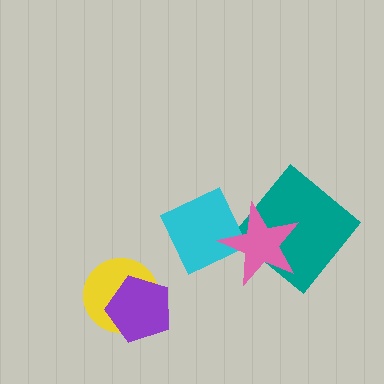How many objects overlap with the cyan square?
1 object overlaps with the cyan square.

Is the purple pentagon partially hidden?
No, no other shape covers it.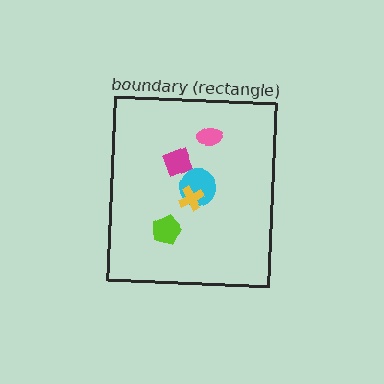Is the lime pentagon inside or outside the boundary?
Inside.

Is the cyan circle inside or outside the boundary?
Inside.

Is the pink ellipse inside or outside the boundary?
Inside.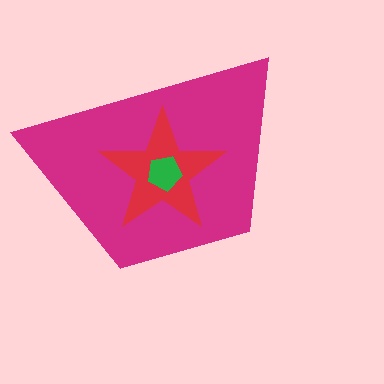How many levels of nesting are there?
3.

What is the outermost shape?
The magenta trapezoid.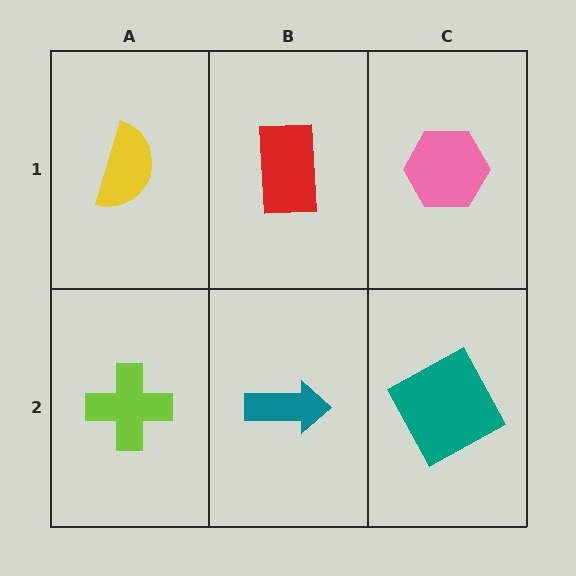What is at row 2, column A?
A lime cross.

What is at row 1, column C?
A pink hexagon.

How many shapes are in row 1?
3 shapes.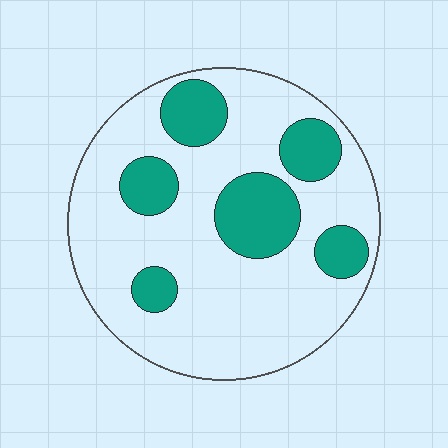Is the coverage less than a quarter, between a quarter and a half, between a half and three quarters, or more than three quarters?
Between a quarter and a half.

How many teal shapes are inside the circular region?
6.